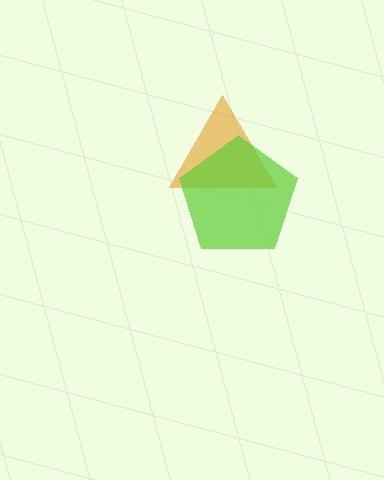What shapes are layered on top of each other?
The layered shapes are: an orange triangle, a lime pentagon.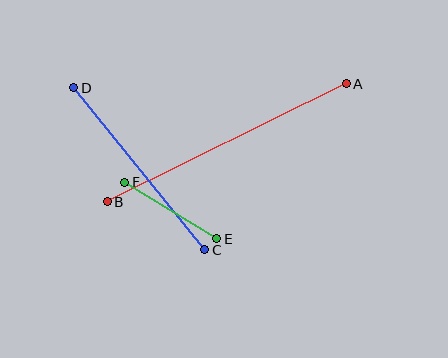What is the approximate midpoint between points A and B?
The midpoint is at approximately (227, 143) pixels.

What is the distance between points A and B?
The distance is approximately 266 pixels.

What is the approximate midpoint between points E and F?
The midpoint is at approximately (171, 211) pixels.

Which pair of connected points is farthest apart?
Points A and B are farthest apart.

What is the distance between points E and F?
The distance is approximately 108 pixels.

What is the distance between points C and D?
The distance is approximately 208 pixels.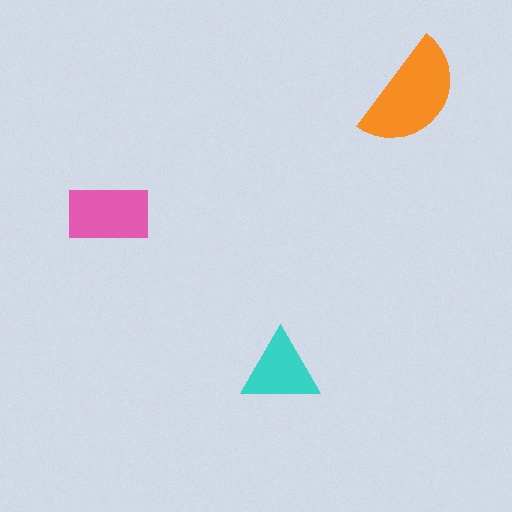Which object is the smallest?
The cyan triangle.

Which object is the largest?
The orange semicircle.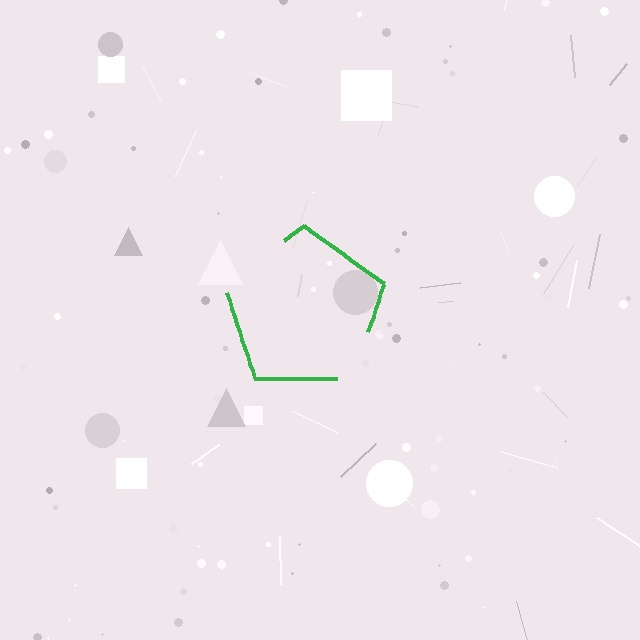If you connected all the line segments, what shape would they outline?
They would outline a pentagon.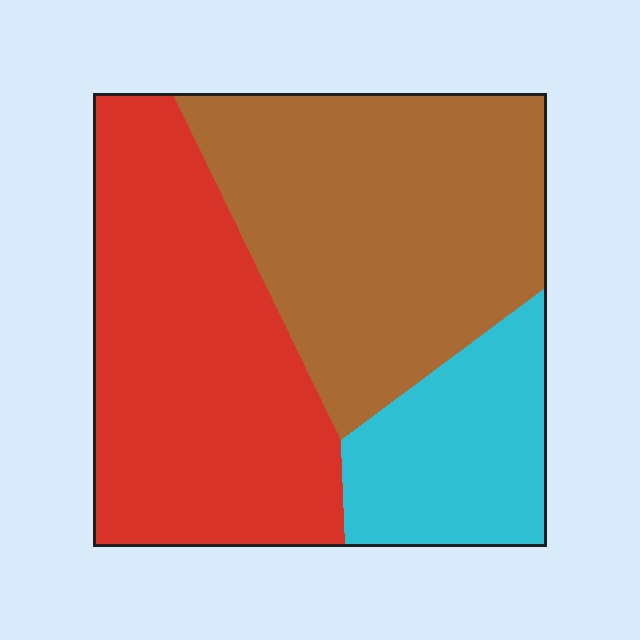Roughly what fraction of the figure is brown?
Brown takes up about two fifths (2/5) of the figure.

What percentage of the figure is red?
Red takes up between a quarter and a half of the figure.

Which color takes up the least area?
Cyan, at roughly 20%.